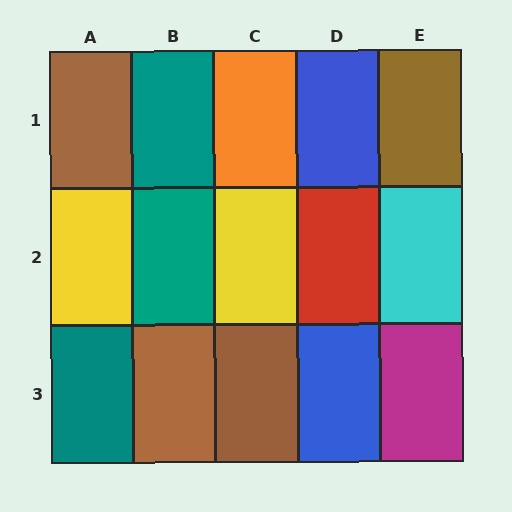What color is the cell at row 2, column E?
Cyan.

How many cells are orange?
1 cell is orange.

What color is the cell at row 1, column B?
Teal.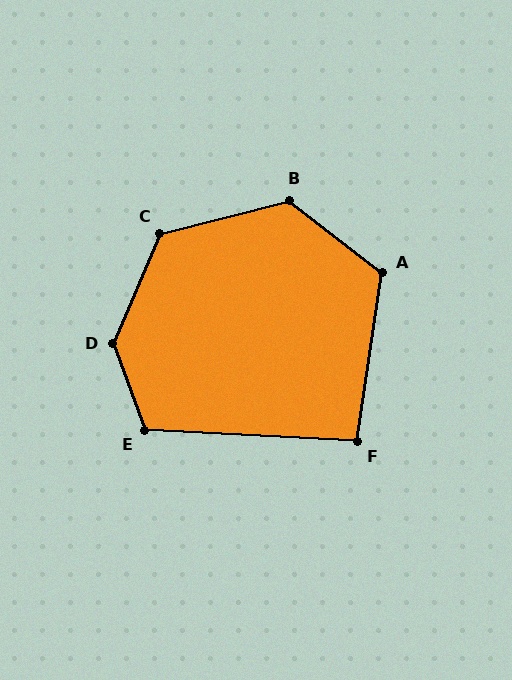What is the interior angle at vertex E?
Approximately 113 degrees (obtuse).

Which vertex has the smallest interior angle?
F, at approximately 96 degrees.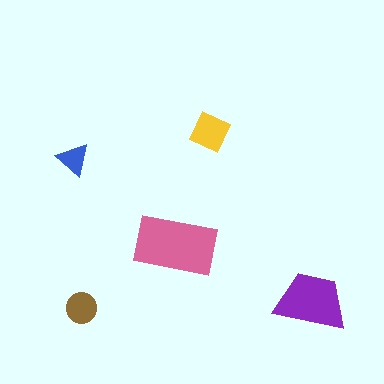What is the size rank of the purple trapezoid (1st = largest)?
2nd.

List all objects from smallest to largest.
The blue triangle, the brown circle, the yellow square, the purple trapezoid, the pink rectangle.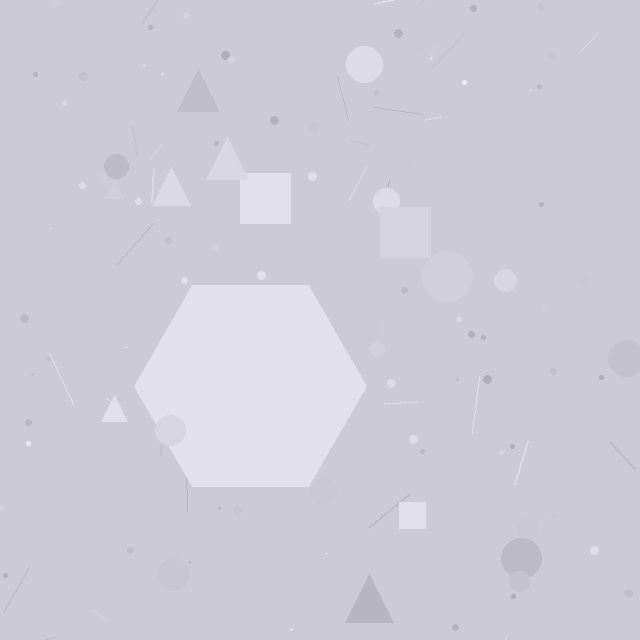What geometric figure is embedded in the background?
A hexagon is embedded in the background.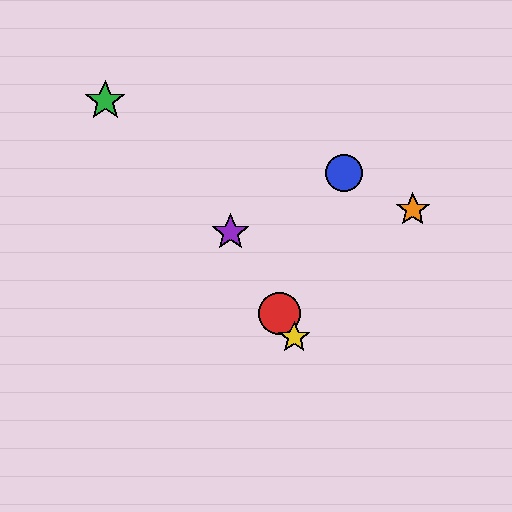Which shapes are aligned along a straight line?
The red circle, the yellow star, the purple star are aligned along a straight line.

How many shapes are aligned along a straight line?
3 shapes (the red circle, the yellow star, the purple star) are aligned along a straight line.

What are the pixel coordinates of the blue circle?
The blue circle is at (344, 173).